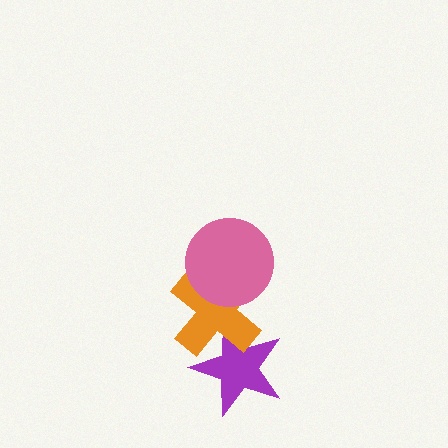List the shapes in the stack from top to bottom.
From top to bottom: the pink circle, the orange cross, the purple star.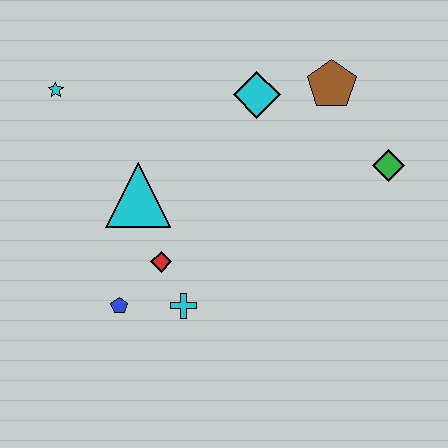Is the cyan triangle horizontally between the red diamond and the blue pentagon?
Yes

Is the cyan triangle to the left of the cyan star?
No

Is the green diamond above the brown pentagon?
No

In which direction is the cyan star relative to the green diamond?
The cyan star is to the left of the green diamond.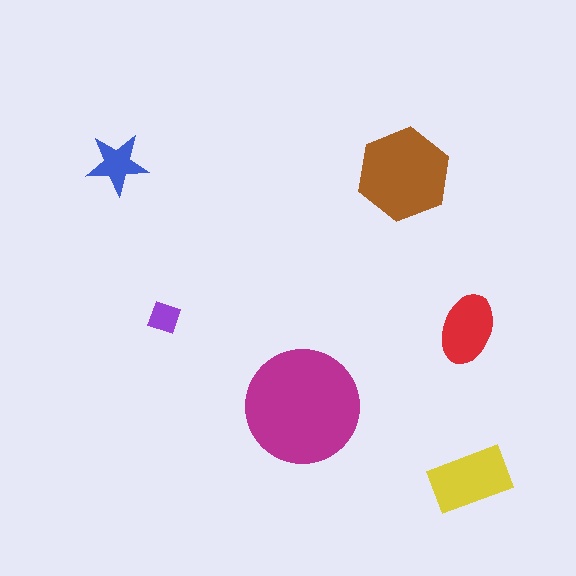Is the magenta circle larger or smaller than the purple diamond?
Larger.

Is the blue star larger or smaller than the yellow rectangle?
Smaller.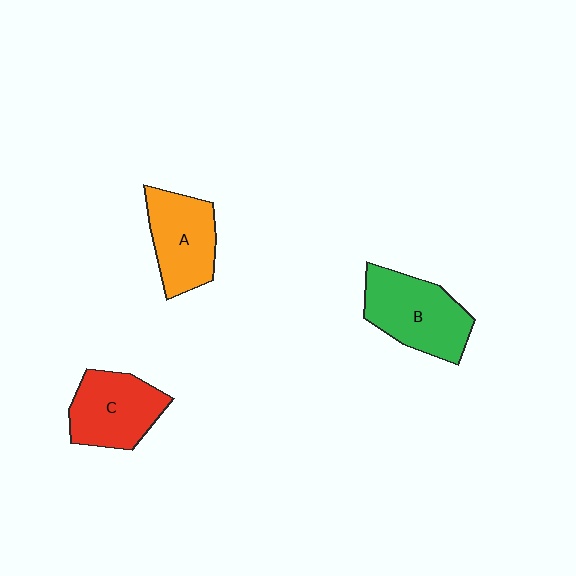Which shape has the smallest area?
Shape A (orange).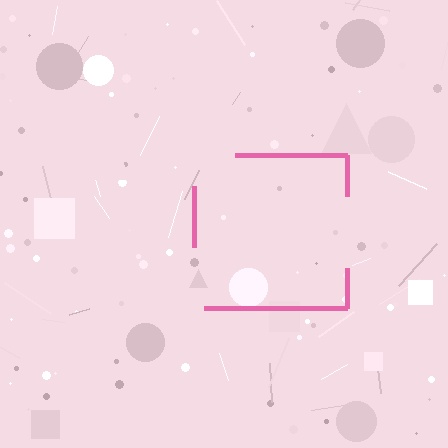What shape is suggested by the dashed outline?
The dashed outline suggests a square.